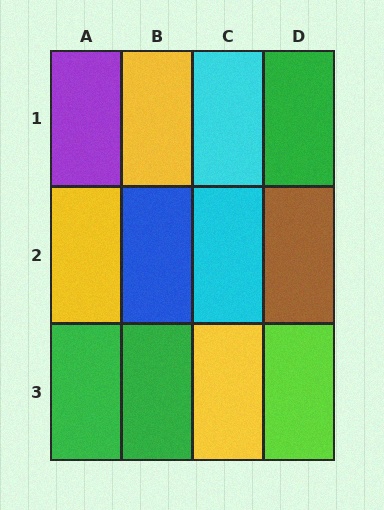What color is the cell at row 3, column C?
Yellow.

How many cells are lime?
1 cell is lime.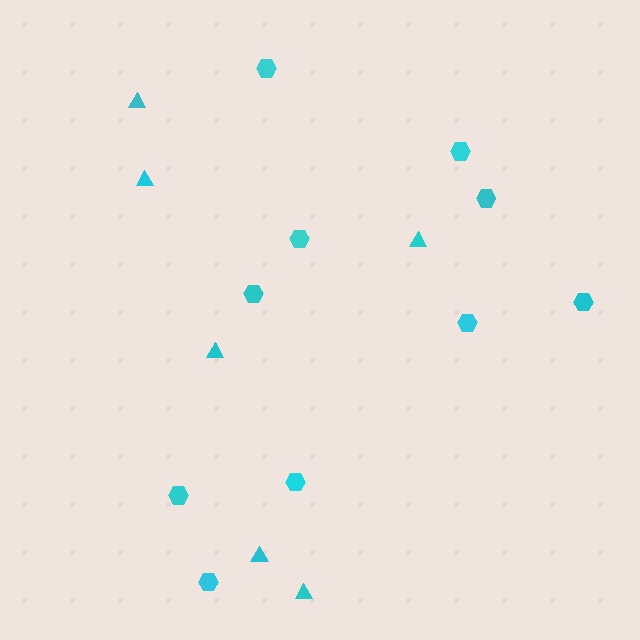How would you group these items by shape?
There are 2 groups: one group of triangles (6) and one group of hexagons (10).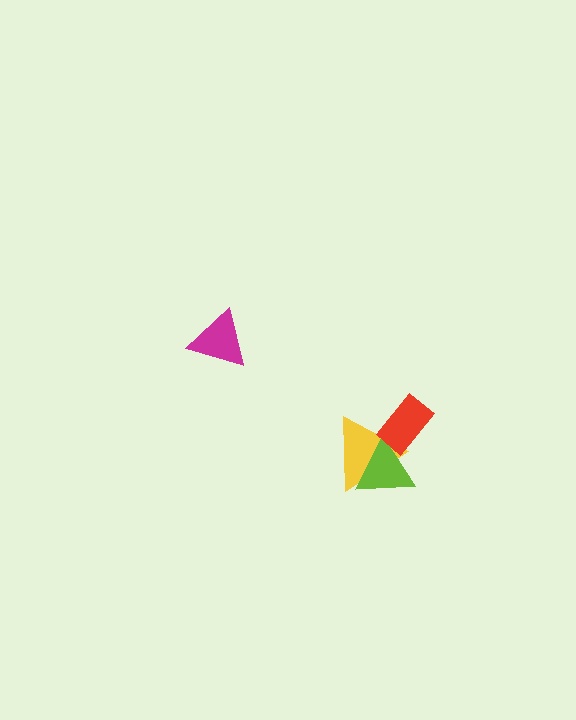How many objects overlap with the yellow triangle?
2 objects overlap with the yellow triangle.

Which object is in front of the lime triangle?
The red rectangle is in front of the lime triangle.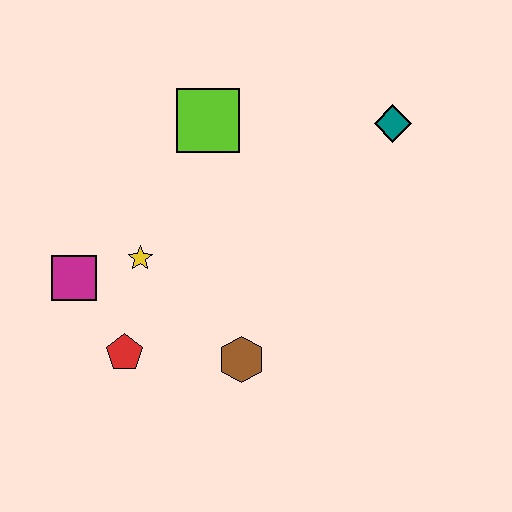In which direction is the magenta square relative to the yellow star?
The magenta square is to the left of the yellow star.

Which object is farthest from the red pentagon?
The teal diamond is farthest from the red pentagon.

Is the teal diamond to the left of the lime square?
No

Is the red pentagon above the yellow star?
No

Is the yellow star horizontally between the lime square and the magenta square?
Yes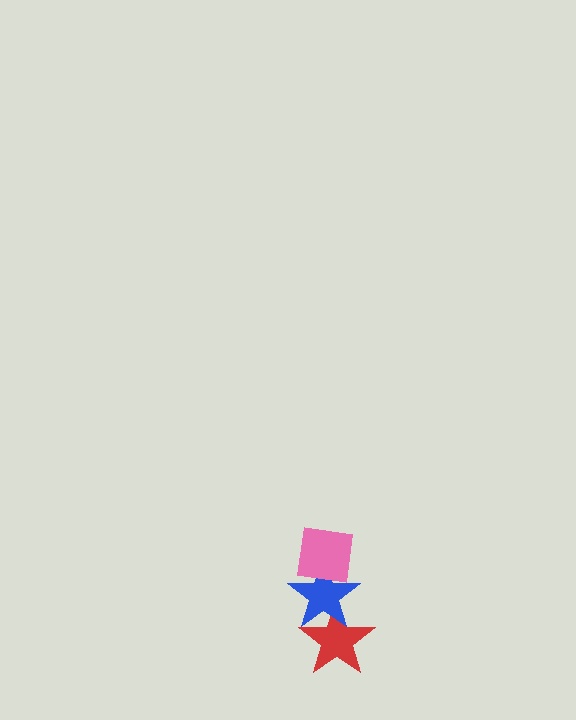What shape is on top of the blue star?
The pink square is on top of the blue star.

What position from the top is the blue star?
The blue star is 2nd from the top.